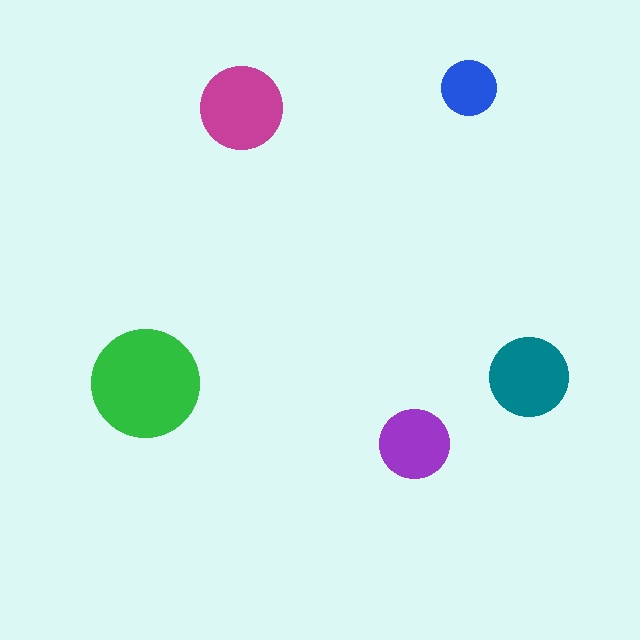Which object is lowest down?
The purple circle is bottommost.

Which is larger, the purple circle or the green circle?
The green one.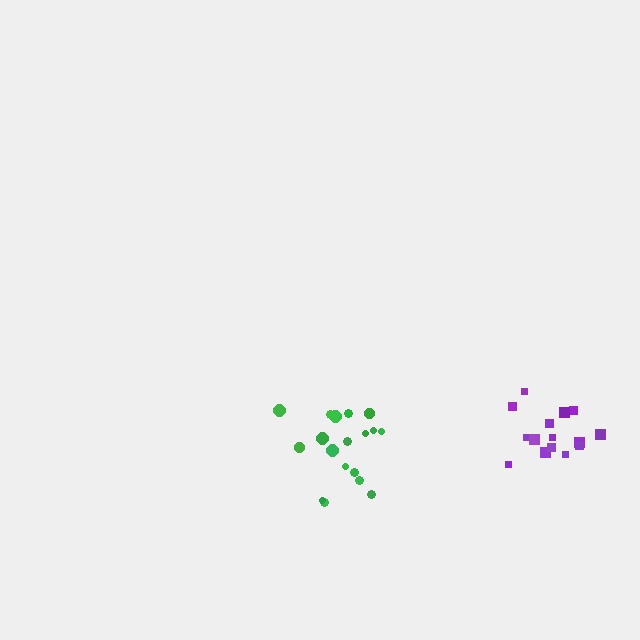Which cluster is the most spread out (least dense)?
Green.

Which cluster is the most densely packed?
Purple.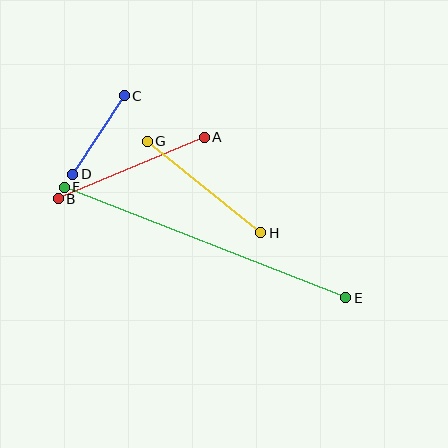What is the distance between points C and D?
The distance is approximately 94 pixels.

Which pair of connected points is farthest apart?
Points E and F are farthest apart.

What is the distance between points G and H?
The distance is approximately 146 pixels.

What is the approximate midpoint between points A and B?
The midpoint is at approximately (131, 168) pixels.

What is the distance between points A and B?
The distance is approximately 158 pixels.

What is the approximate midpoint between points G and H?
The midpoint is at approximately (204, 187) pixels.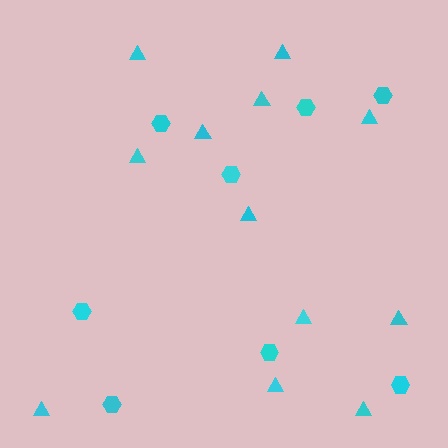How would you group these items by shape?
There are 2 groups: one group of triangles (12) and one group of hexagons (8).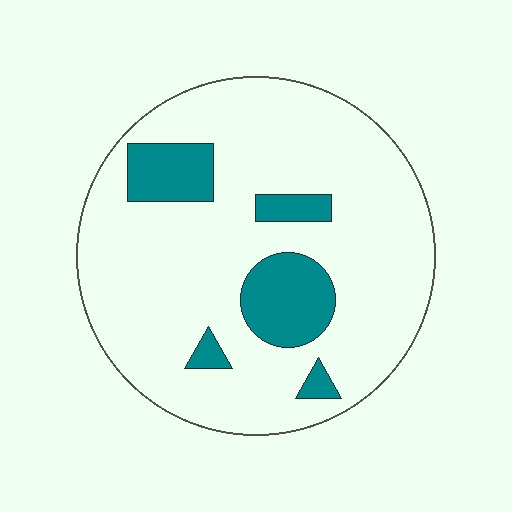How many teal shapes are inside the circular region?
5.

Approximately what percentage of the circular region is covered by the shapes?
Approximately 15%.